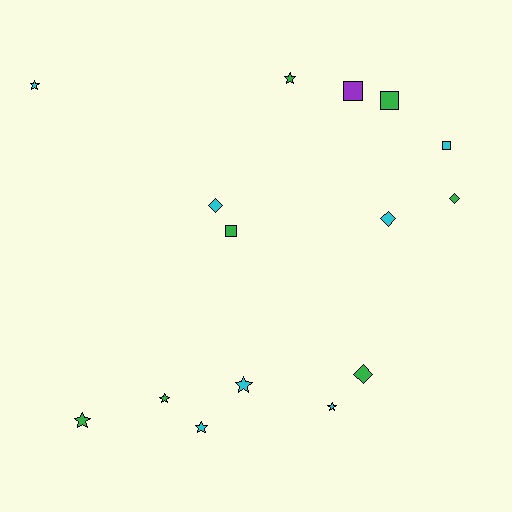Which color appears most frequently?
Green, with 7 objects.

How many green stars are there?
There are 3 green stars.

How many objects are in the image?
There are 15 objects.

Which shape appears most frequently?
Star, with 7 objects.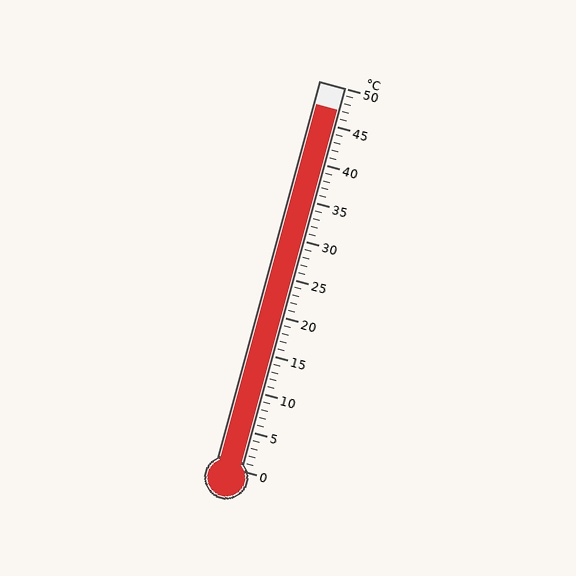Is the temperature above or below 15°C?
The temperature is above 15°C.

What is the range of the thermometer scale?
The thermometer scale ranges from 0°C to 50°C.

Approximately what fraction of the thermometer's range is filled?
The thermometer is filled to approximately 95% of its range.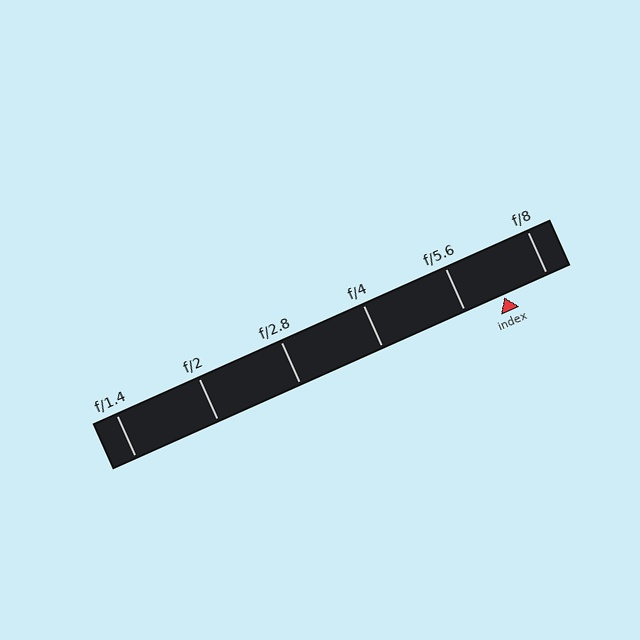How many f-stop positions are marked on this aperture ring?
There are 6 f-stop positions marked.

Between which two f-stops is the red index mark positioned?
The index mark is between f/5.6 and f/8.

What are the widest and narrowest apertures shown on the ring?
The widest aperture shown is f/1.4 and the narrowest is f/8.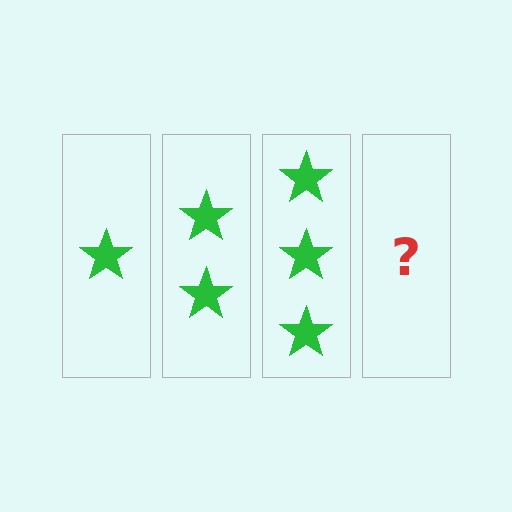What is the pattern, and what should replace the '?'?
The pattern is that each step adds one more star. The '?' should be 4 stars.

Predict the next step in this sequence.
The next step is 4 stars.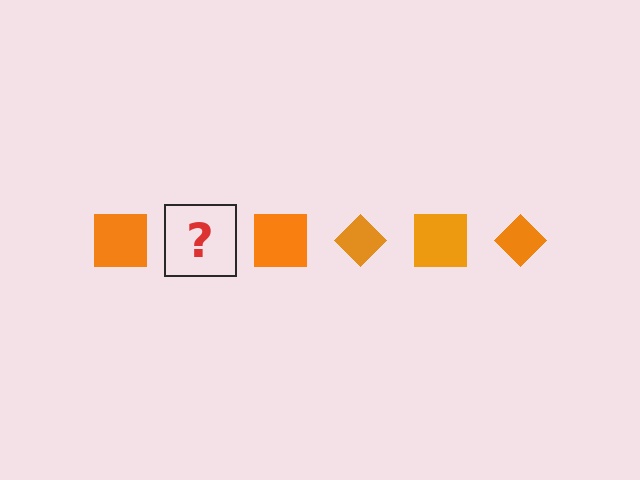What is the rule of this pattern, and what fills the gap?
The rule is that the pattern cycles through square, diamond shapes in orange. The gap should be filled with an orange diamond.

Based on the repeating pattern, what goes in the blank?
The blank should be an orange diamond.